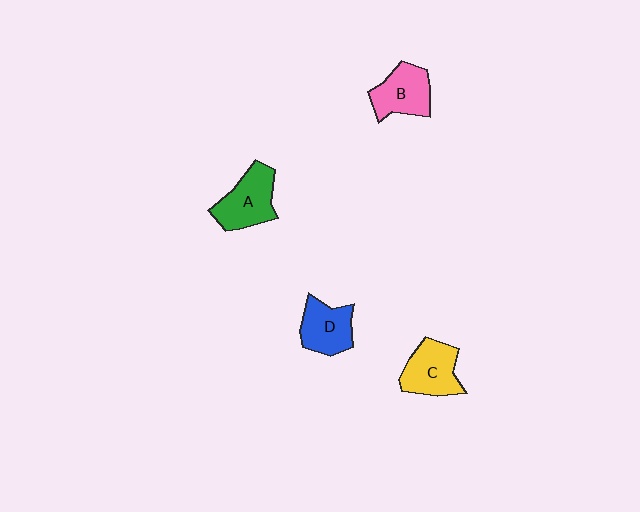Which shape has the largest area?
Shape A (green).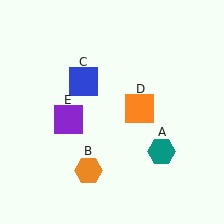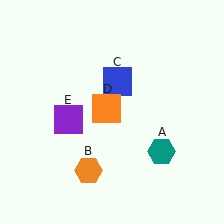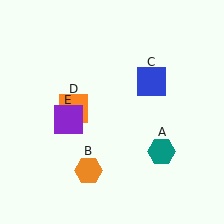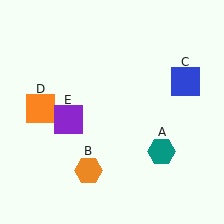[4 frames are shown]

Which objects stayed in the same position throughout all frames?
Teal hexagon (object A) and orange hexagon (object B) and purple square (object E) remained stationary.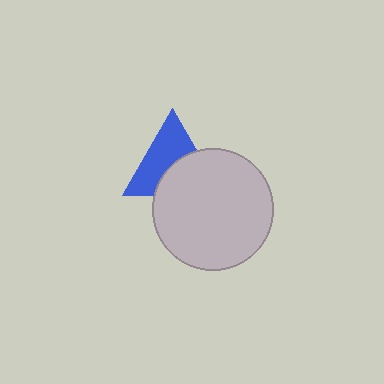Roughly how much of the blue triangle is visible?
About half of it is visible (roughly 56%).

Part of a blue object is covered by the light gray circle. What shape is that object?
It is a triangle.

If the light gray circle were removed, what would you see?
You would see the complete blue triangle.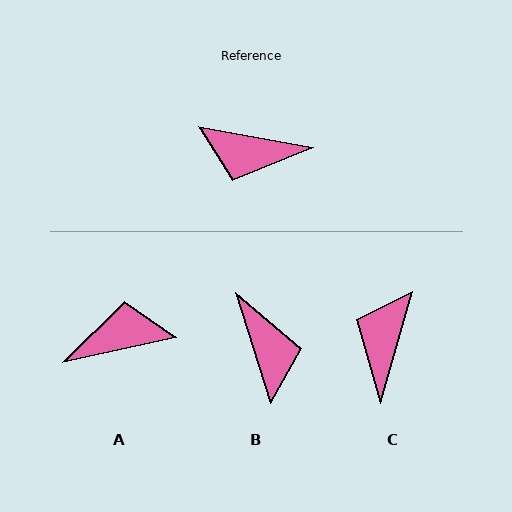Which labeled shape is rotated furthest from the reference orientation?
A, about 157 degrees away.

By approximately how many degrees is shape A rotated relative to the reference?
Approximately 157 degrees clockwise.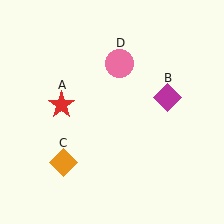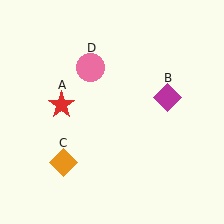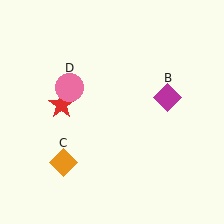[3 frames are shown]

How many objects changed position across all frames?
1 object changed position: pink circle (object D).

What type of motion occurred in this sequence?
The pink circle (object D) rotated counterclockwise around the center of the scene.